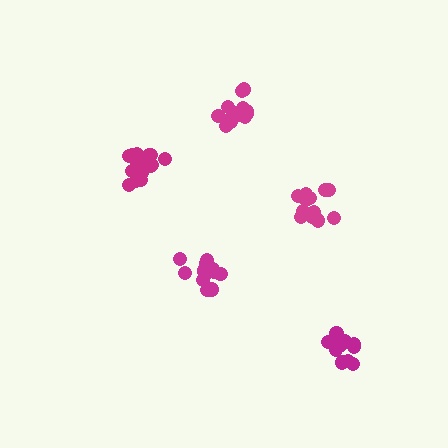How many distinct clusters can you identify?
There are 5 distinct clusters.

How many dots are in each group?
Group 1: 12 dots, Group 2: 15 dots, Group 3: 15 dots, Group 4: 12 dots, Group 5: 13 dots (67 total).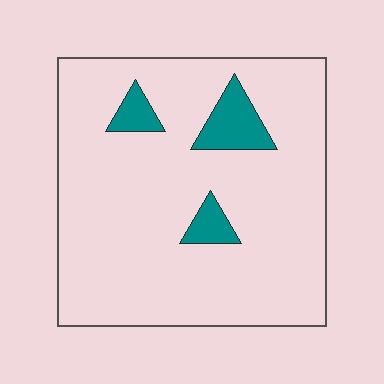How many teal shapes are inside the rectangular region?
3.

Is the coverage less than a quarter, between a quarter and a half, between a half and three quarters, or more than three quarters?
Less than a quarter.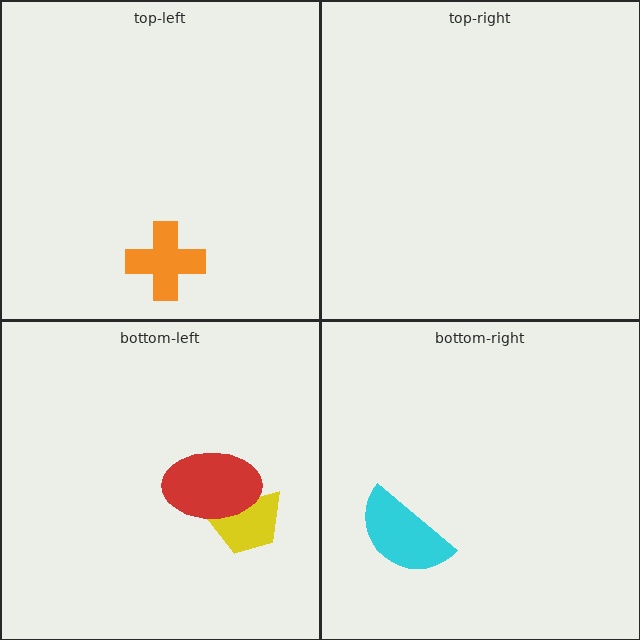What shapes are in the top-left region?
The orange cross.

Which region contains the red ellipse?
The bottom-left region.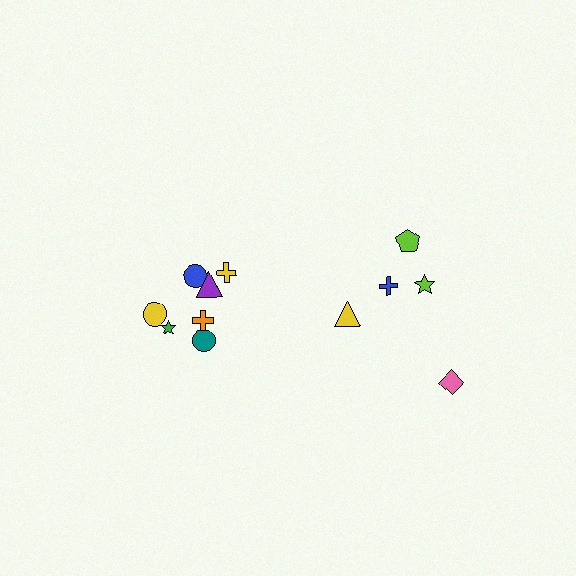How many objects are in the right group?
There are 5 objects.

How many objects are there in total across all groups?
There are 12 objects.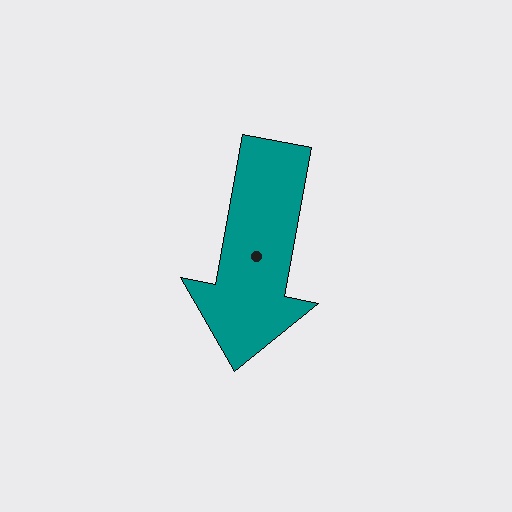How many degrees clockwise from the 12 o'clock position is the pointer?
Approximately 190 degrees.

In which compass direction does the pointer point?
South.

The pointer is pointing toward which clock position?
Roughly 6 o'clock.